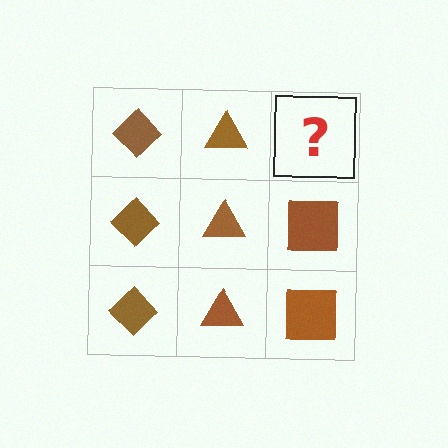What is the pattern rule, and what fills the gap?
The rule is that each column has a consistent shape. The gap should be filled with a brown square.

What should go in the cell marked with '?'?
The missing cell should contain a brown square.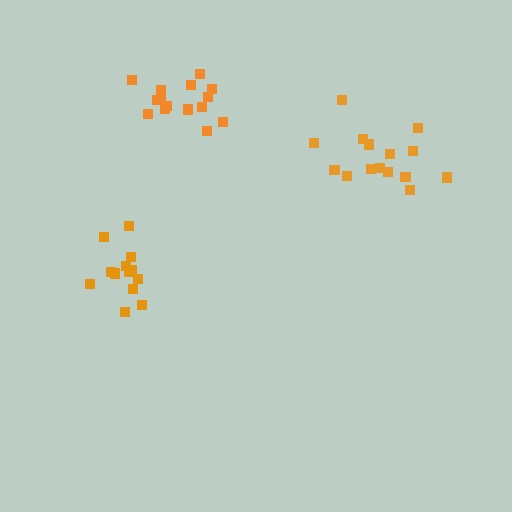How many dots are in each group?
Group 1: 13 dots, Group 2: 15 dots, Group 3: 15 dots (43 total).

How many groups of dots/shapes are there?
There are 3 groups.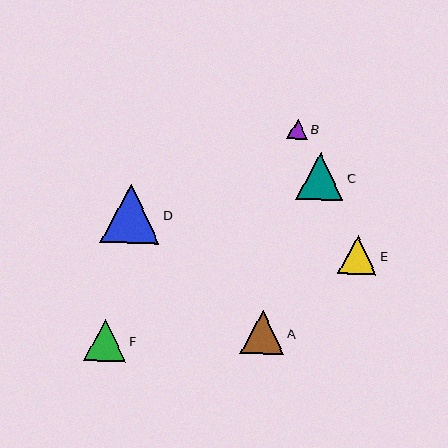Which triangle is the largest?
Triangle D is the largest with a size of approximately 59 pixels.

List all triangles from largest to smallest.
From largest to smallest: D, C, A, F, E, B.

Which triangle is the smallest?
Triangle B is the smallest with a size of approximately 20 pixels.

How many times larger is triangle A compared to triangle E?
Triangle A is approximately 1.1 times the size of triangle E.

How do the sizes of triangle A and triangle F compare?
Triangle A and triangle F are approximately the same size.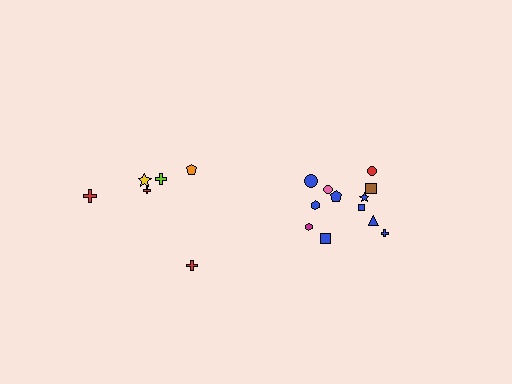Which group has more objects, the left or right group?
The right group.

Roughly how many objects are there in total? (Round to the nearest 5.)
Roughly 20 objects in total.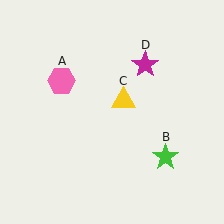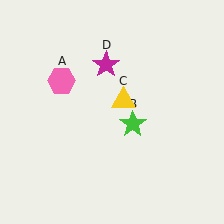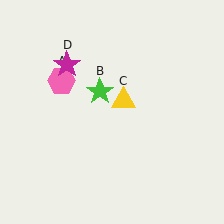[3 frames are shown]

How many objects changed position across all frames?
2 objects changed position: green star (object B), magenta star (object D).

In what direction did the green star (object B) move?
The green star (object B) moved up and to the left.